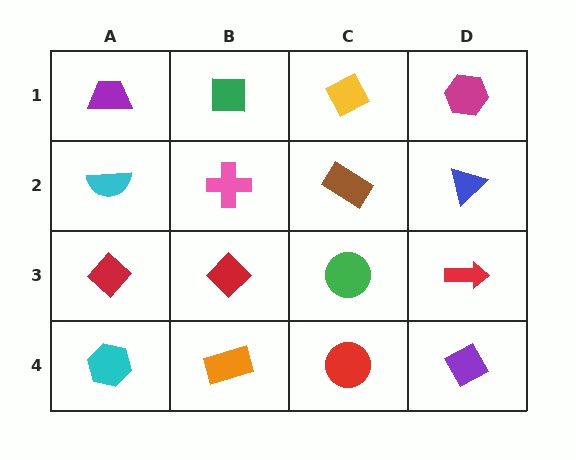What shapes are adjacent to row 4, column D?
A red arrow (row 3, column D), a red circle (row 4, column C).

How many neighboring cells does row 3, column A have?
3.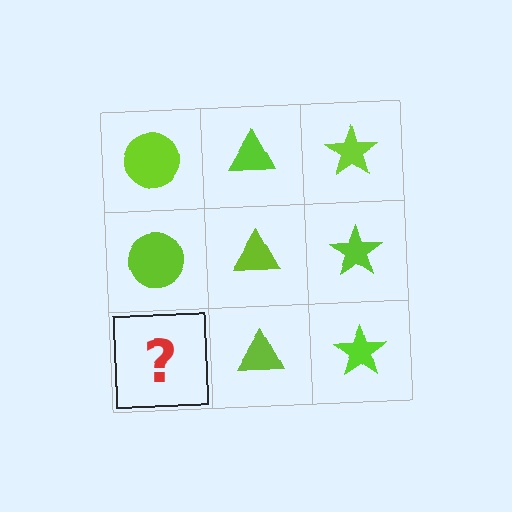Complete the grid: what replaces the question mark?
The question mark should be replaced with a lime circle.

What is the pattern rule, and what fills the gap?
The rule is that each column has a consistent shape. The gap should be filled with a lime circle.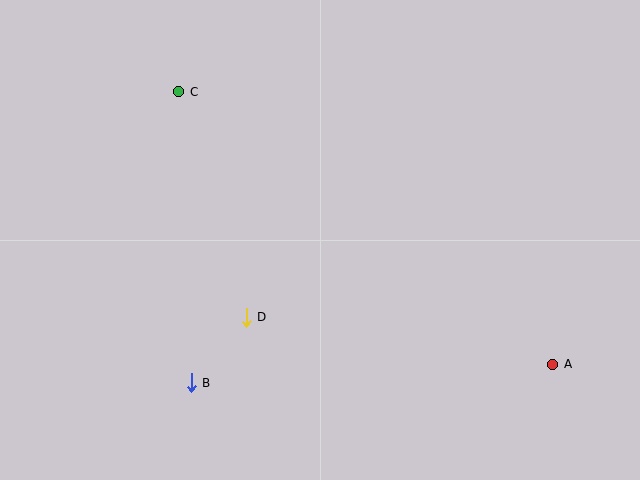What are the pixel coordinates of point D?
Point D is at (246, 317).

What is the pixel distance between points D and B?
The distance between D and B is 85 pixels.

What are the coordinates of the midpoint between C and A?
The midpoint between C and A is at (366, 228).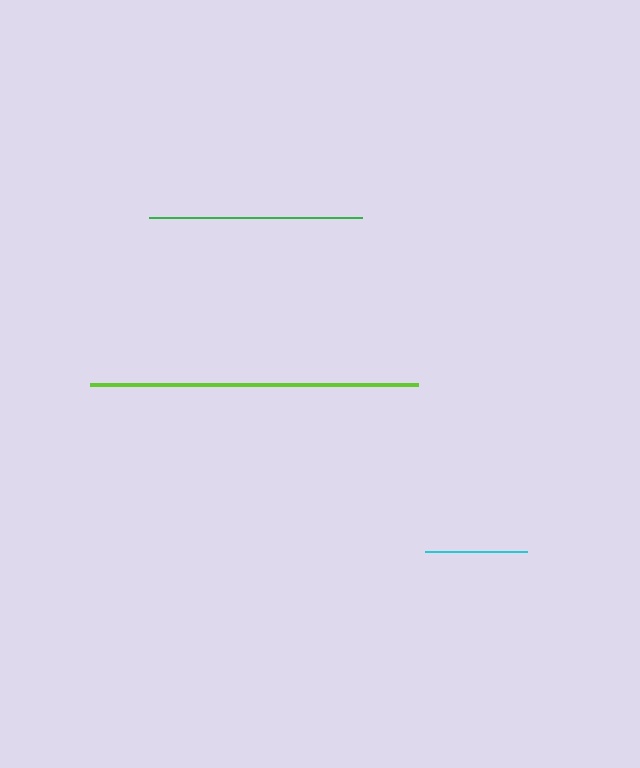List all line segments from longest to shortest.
From longest to shortest: lime, green, cyan.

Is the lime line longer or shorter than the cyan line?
The lime line is longer than the cyan line.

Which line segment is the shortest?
The cyan line is the shortest at approximately 102 pixels.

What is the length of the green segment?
The green segment is approximately 212 pixels long.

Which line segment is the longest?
The lime line is the longest at approximately 328 pixels.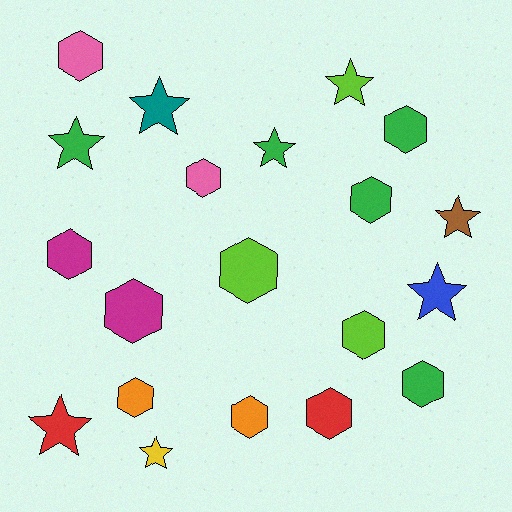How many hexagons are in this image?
There are 12 hexagons.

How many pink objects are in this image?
There are 2 pink objects.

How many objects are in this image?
There are 20 objects.